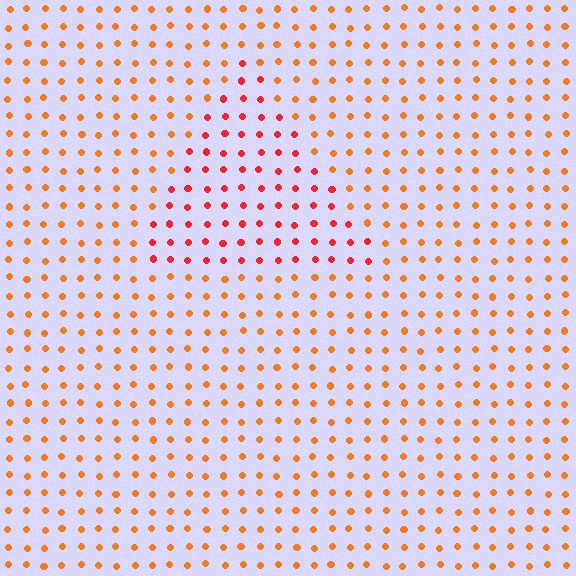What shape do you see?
I see a triangle.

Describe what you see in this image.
The image is filled with small orange elements in a uniform arrangement. A triangle-shaped region is visible where the elements are tinted to a slightly different hue, forming a subtle color boundary.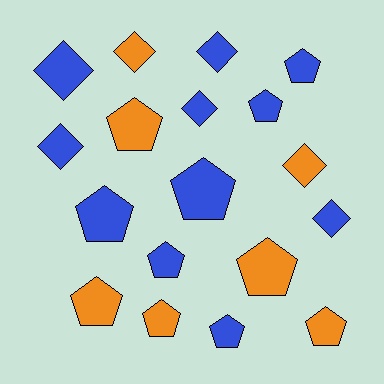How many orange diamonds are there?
There are 2 orange diamonds.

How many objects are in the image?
There are 18 objects.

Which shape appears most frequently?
Pentagon, with 11 objects.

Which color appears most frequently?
Blue, with 11 objects.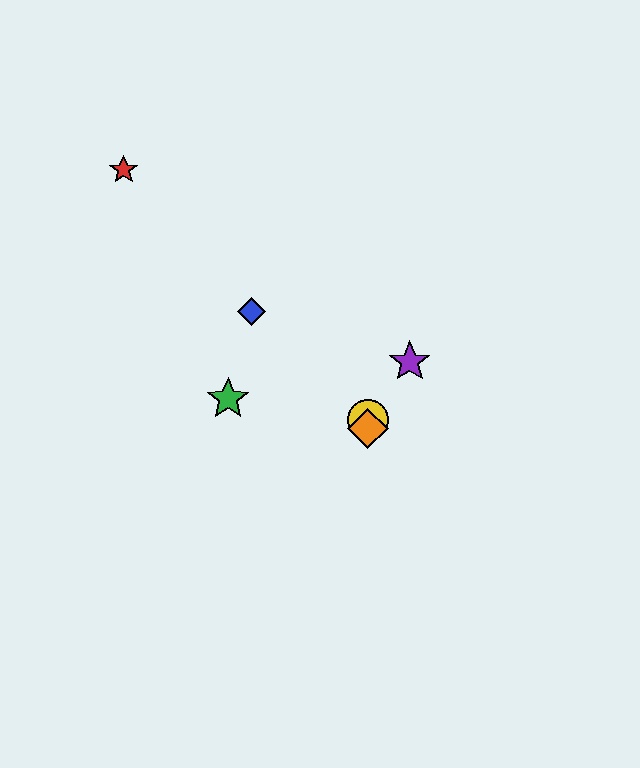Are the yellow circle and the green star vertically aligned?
No, the yellow circle is at x≈368 and the green star is at x≈228.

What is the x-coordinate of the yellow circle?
The yellow circle is at x≈368.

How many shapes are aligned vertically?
2 shapes (the yellow circle, the orange diamond) are aligned vertically.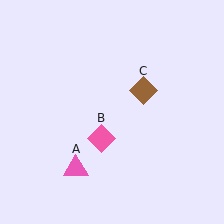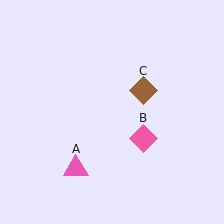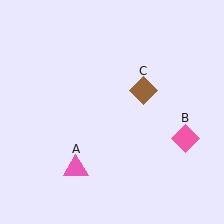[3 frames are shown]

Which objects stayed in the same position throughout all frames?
Pink triangle (object A) and brown diamond (object C) remained stationary.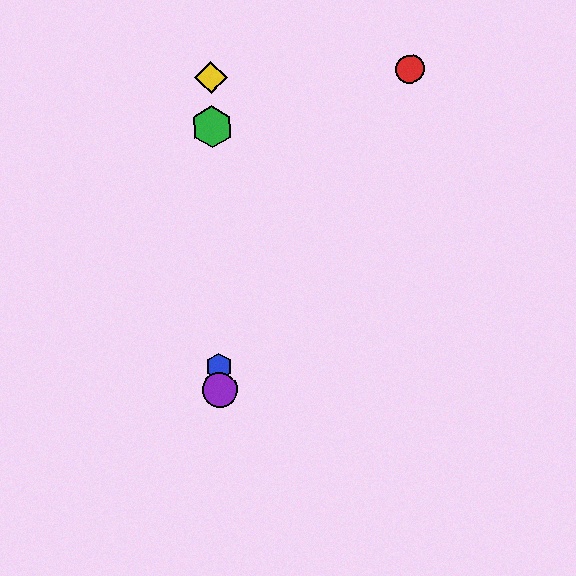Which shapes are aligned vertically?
The blue hexagon, the green hexagon, the yellow diamond, the purple circle are aligned vertically.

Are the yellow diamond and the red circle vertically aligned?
No, the yellow diamond is at x≈211 and the red circle is at x≈410.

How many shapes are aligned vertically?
4 shapes (the blue hexagon, the green hexagon, the yellow diamond, the purple circle) are aligned vertically.